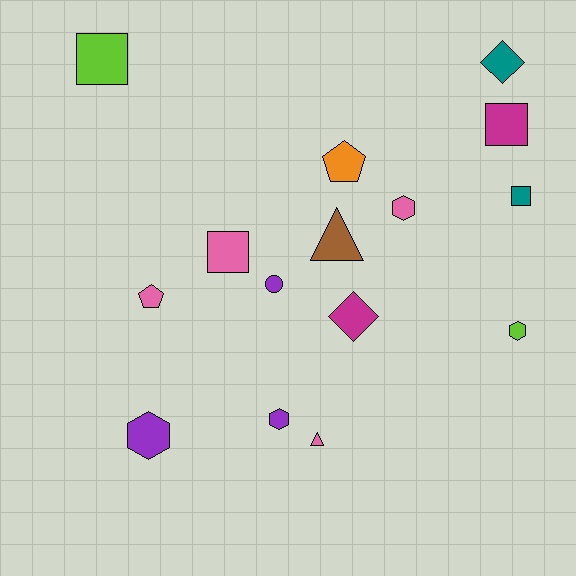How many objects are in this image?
There are 15 objects.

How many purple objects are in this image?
There are 3 purple objects.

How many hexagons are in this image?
There are 4 hexagons.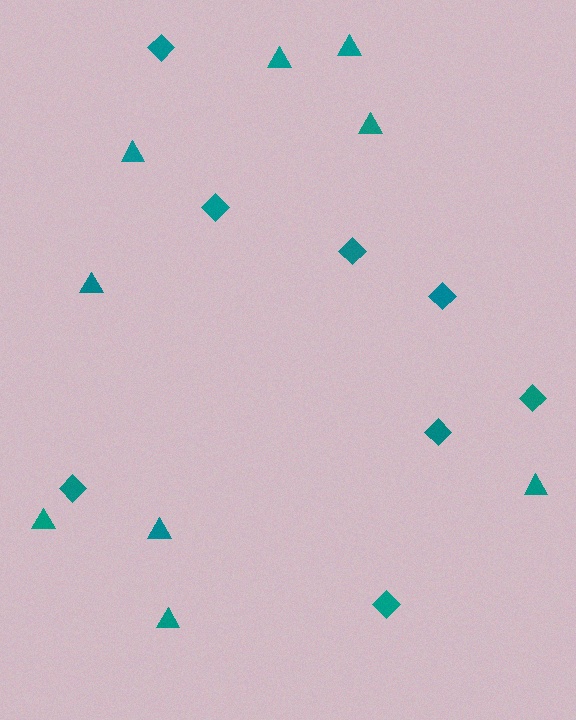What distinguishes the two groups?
There are 2 groups: one group of diamonds (8) and one group of triangles (9).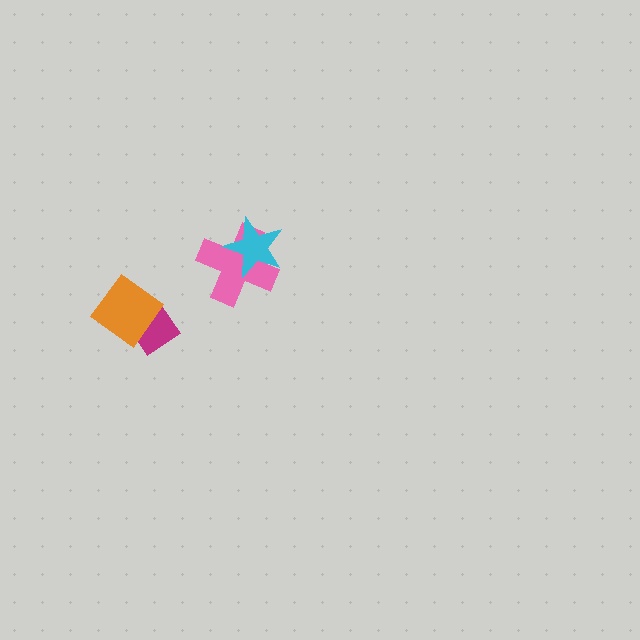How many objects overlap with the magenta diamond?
1 object overlaps with the magenta diamond.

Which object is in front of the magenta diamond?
The orange diamond is in front of the magenta diamond.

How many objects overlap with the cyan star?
1 object overlaps with the cyan star.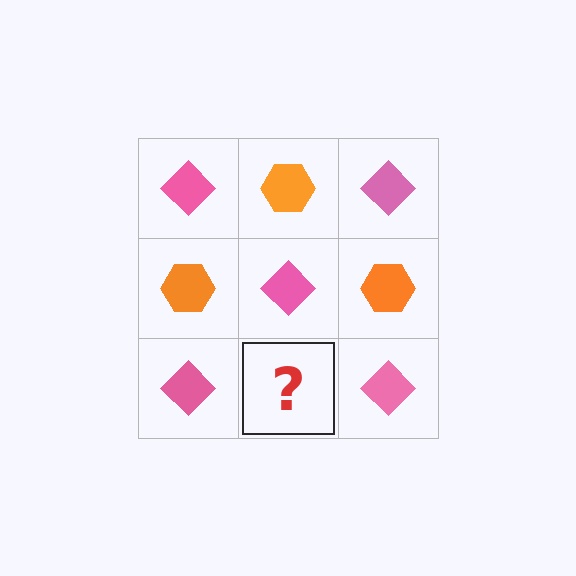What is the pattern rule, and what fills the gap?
The rule is that it alternates pink diamond and orange hexagon in a checkerboard pattern. The gap should be filled with an orange hexagon.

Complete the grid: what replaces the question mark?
The question mark should be replaced with an orange hexagon.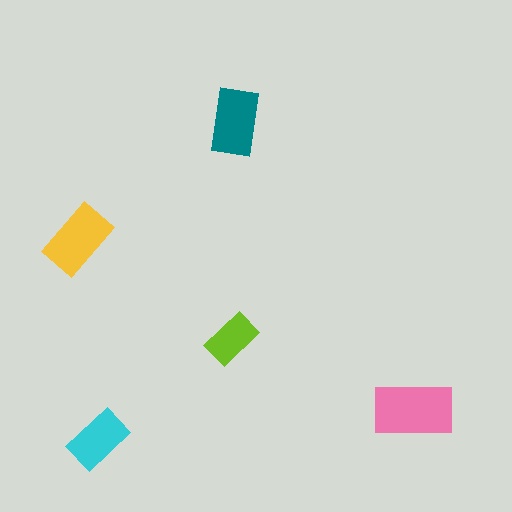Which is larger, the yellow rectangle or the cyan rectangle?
The yellow one.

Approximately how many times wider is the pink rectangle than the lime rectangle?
About 1.5 times wider.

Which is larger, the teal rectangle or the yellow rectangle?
The yellow one.